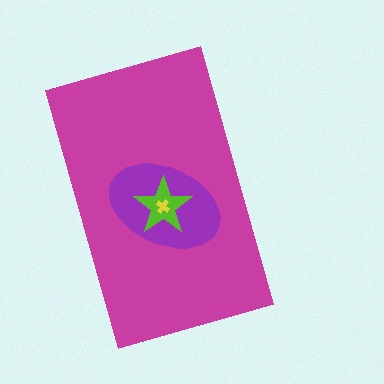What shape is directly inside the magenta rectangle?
The purple ellipse.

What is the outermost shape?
The magenta rectangle.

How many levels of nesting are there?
4.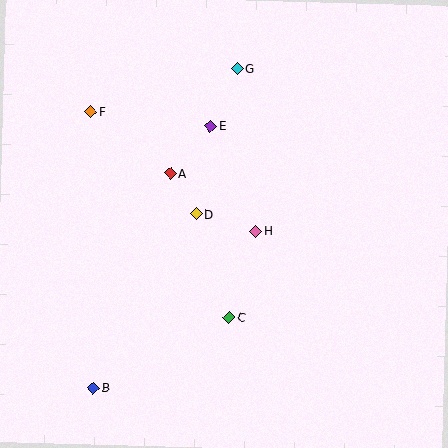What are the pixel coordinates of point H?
Point H is at (255, 231).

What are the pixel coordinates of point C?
Point C is at (229, 318).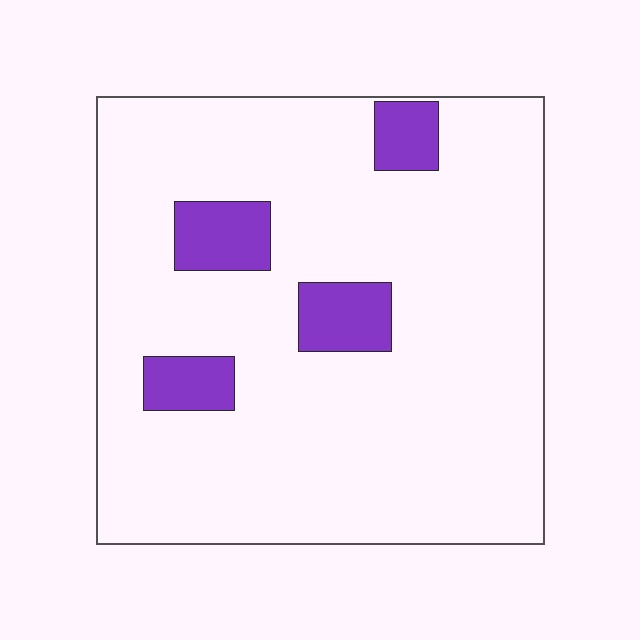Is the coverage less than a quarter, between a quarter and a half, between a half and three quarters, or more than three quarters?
Less than a quarter.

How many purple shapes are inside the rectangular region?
4.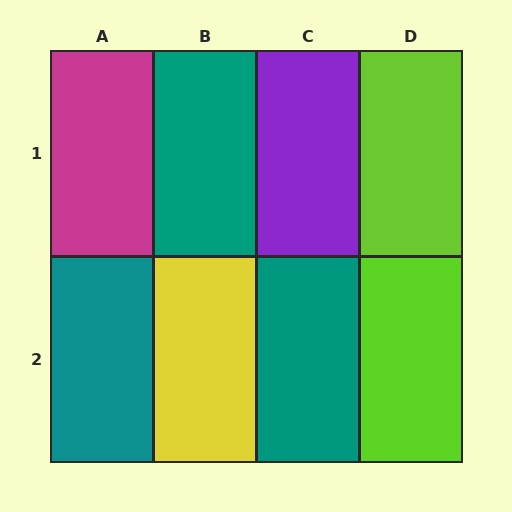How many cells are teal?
3 cells are teal.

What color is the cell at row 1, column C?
Purple.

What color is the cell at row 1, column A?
Magenta.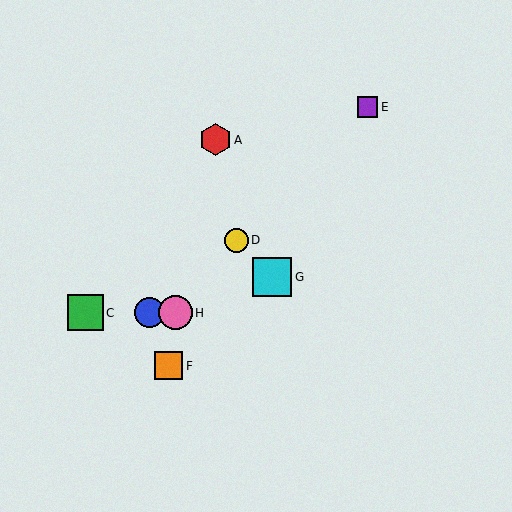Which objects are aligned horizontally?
Objects B, C, H are aligned horizontally.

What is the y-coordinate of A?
Object A is at y≈140.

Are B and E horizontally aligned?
No, B is at y≈313 and E is at y≈107.